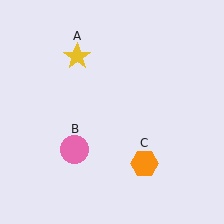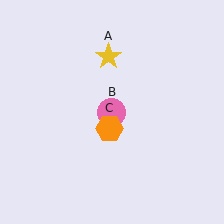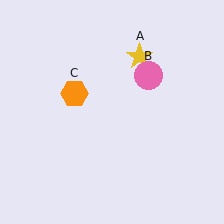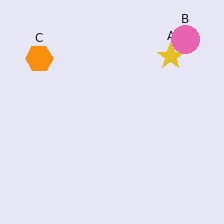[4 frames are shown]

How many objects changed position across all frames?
3 objects changed position: yellow star (object A), pink circle (object B), orange hexagon (object C).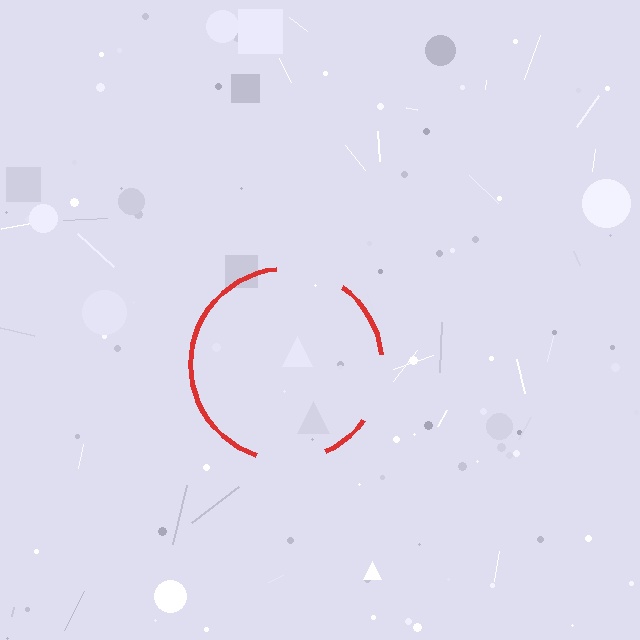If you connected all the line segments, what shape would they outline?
They would outline a circle.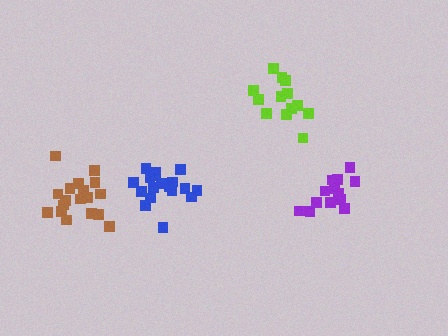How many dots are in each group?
Group 1: 18 dots, Group 2: 18 dots, Group 3: 13 dots, Group 4: 13 dots (62 total).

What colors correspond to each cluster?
The clusters are colored: brown, blue, purple, lime.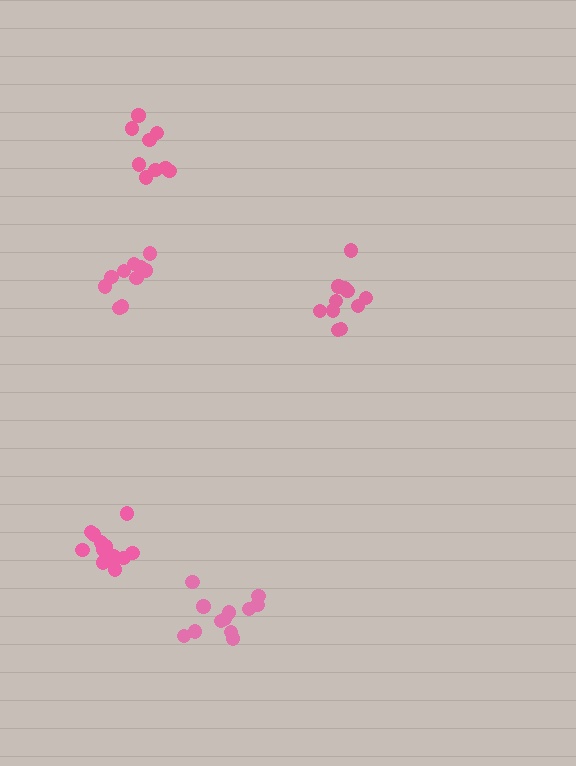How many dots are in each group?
Group 1: 13 dots, Group 2: 11 dots, Group 3: 12 dots, Group 4: 9 dots, Group 5: 10 dots (55 total).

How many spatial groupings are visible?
There are 5 spatial groupings.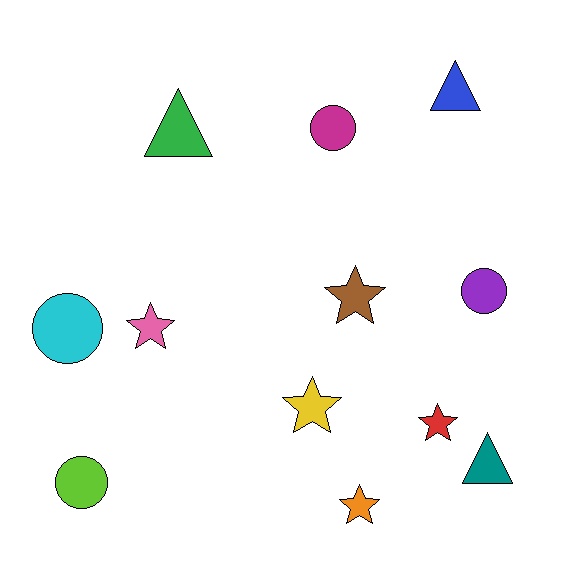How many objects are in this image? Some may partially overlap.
There are 12 objects.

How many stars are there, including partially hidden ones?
There are 5 stars.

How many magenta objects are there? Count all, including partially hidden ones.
There is 1 magenta object.